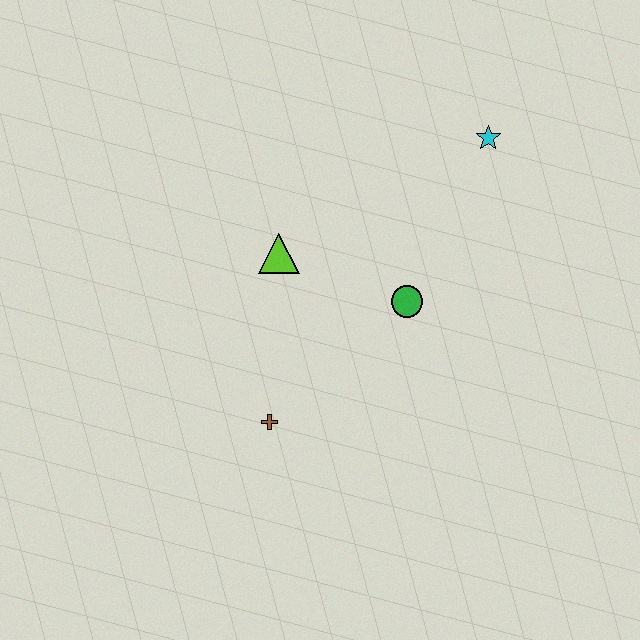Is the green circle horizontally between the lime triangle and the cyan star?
Yes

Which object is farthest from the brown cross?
The cyan star is farthest from the brown cross.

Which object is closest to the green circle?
The lime triangle is closest to the green circle.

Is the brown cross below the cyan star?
Yes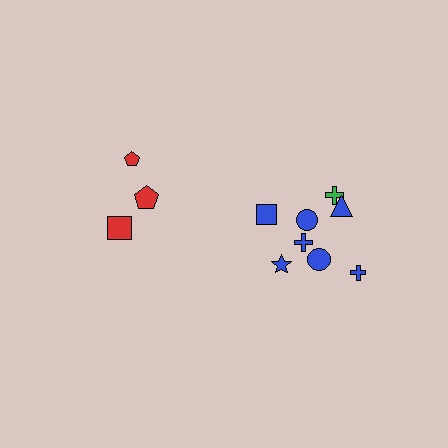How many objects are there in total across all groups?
There are 11 objects.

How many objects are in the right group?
There are 8 objects.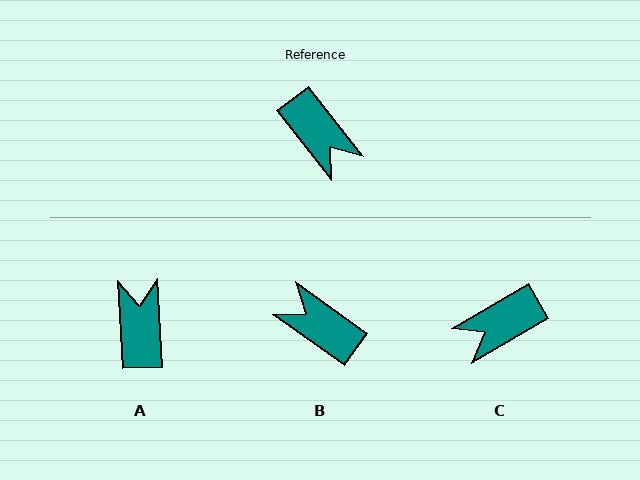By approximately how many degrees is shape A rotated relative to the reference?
Approximately 145 degrees counter-clockwise.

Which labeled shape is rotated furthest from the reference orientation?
B, about 163 degrees away.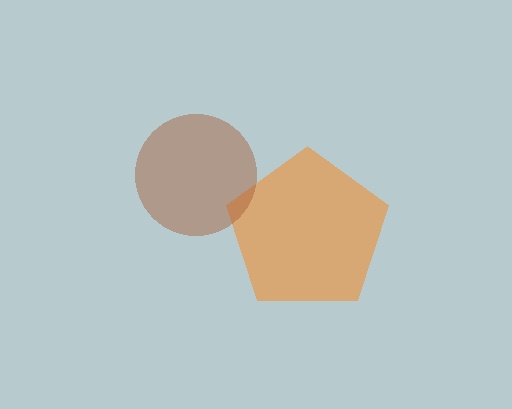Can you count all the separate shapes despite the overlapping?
Yes, there are 2 separate shapes.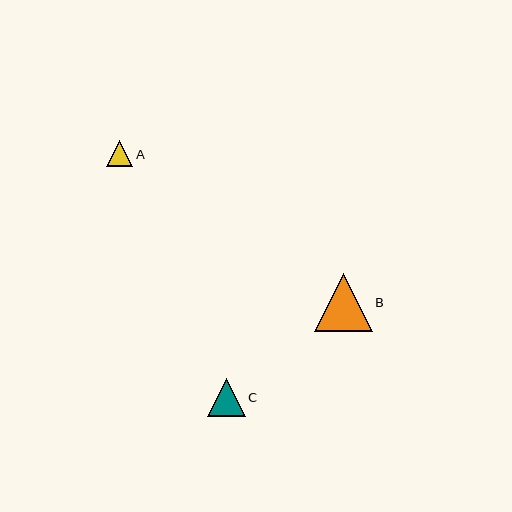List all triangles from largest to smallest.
From largest to smallest: B, C, A.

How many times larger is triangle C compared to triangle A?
Triangle C is approximately 1.4 times the size of triangle A.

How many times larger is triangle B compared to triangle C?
Triangle B is approximately 1.6 times the size of triangle C.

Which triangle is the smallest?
Triangle A is the smallest with a size of approximately 26 pixels.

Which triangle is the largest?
Triangle B is the largest with a size of approximately 58 pixels.